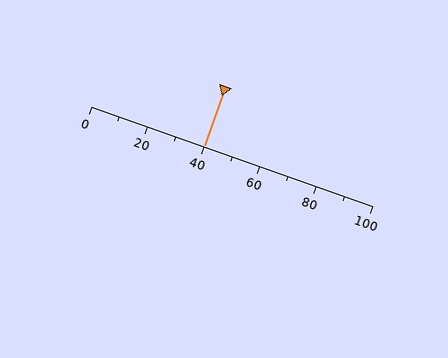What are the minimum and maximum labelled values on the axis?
The axis runs from 0 to 100.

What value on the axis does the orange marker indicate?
The marker indicates approximately 40.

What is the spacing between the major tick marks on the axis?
The major ticks are spaced 20 apart.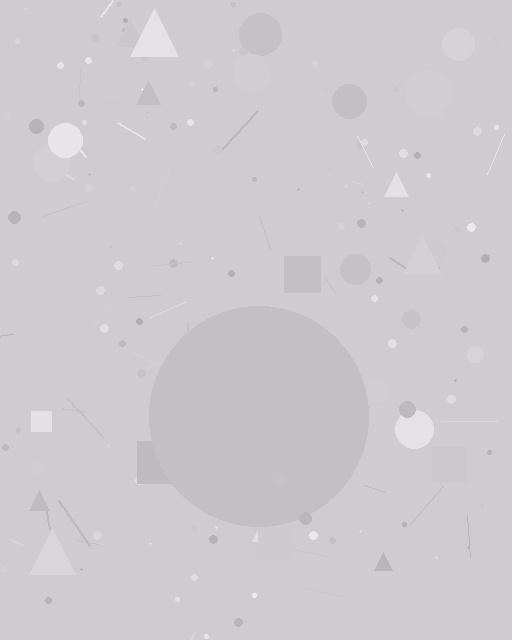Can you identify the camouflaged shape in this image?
The camouflaged shape is a circle.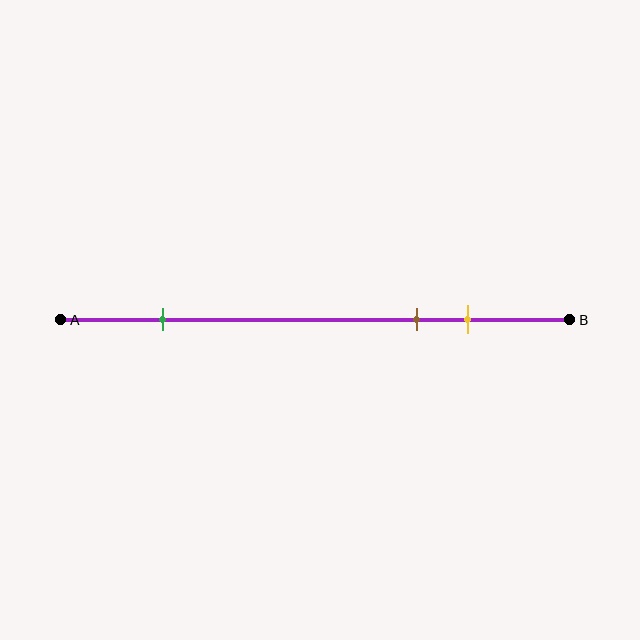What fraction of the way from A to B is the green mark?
The green mark is approximately 20% (0.2) of the way from A to B.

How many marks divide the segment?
There are 3 marks dividing the segment.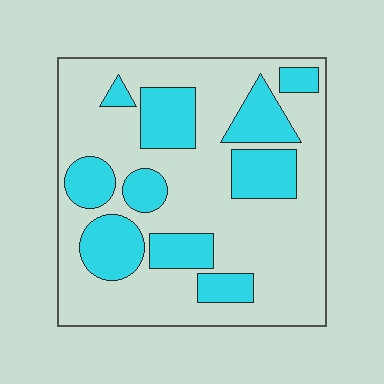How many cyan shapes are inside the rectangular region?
10.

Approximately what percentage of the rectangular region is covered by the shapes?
Approximately 30%.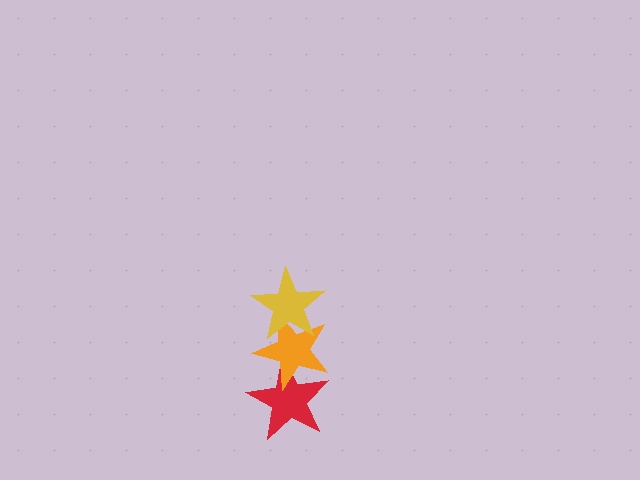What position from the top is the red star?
The red star is 3rd from the top.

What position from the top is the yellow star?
The yellow star is 1st from the top.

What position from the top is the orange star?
The orange star is 2nd from the top.